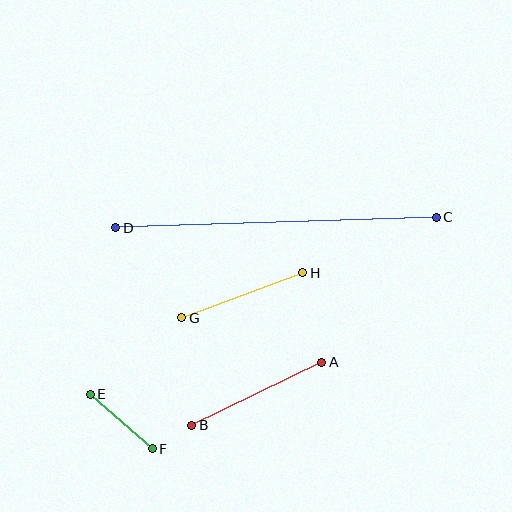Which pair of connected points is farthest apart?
Points C and D are farthest apart.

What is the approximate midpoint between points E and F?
The midpoint is at approximately (121, 422) pixels.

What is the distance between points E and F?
The distance is approximately 83 pixels.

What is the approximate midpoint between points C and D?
The midpoint is at approximately (276, 222) pixels.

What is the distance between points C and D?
The distance is approximately 321 pixels.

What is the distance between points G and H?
The distance is approximately 129 pixels.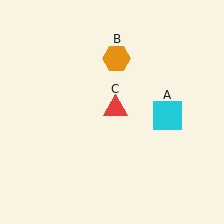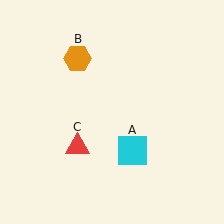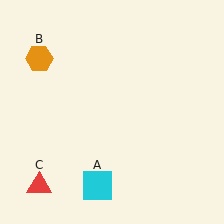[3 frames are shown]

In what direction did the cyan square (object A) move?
The cyan square (object A) moved down and to the left.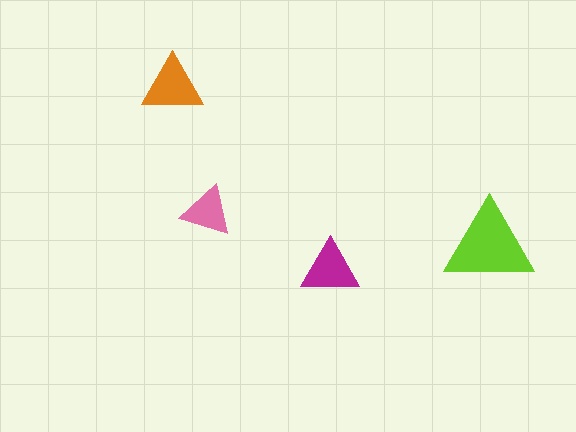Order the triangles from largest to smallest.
the lime one, the orange one, the magenta one, the pink one.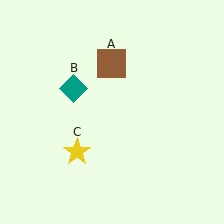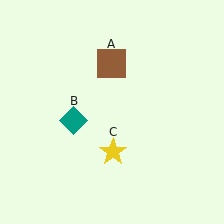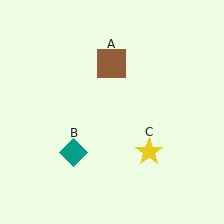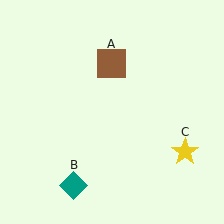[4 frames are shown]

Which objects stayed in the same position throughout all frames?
Brown square (object A) remained stationary.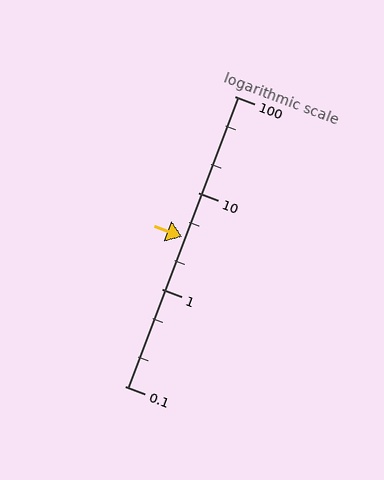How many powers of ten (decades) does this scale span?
The scale spans 3 decades, from 0.1 to 100.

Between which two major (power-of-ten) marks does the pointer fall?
The pointer is between 1 and 10.